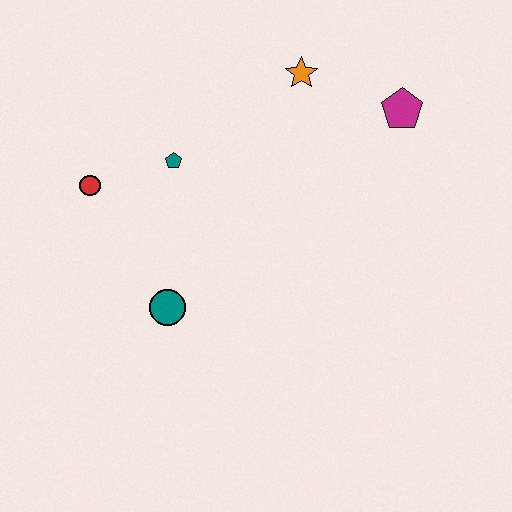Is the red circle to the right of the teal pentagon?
No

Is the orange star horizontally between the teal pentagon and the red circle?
No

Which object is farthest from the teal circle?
The magenta pentagon is farthest from the teal circle.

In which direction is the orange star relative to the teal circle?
The orange star is above the teal circle.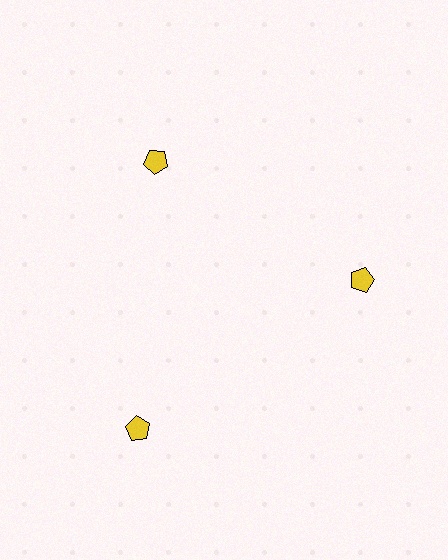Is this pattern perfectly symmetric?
No. The 3 yellow pentagons are arranged in a ring, but one element near the 7 o'clock position is pushed outward from the center, breaking the 3-fold rotational symmetry.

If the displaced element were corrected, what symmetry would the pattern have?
It would have 3-fold rotational symmetry — the pattern would map onto itself every 120 degrees.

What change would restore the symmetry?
The symmetry would be restored by moving it inward, back onto the ring so that all 3 pentagons sit at equal angles and equal distance from the center.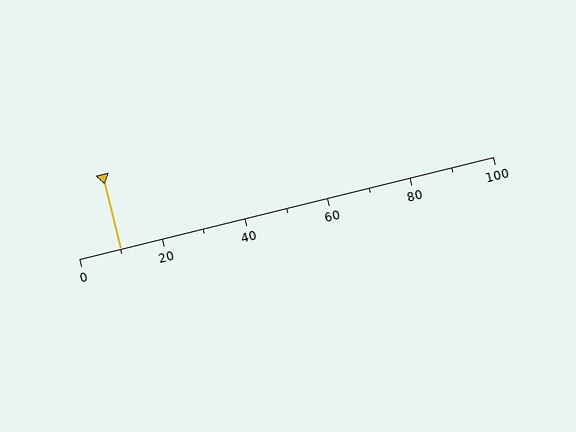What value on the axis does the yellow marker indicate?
The marker indicates approximately 10.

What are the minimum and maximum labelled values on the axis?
The axis runs from 0 to 100.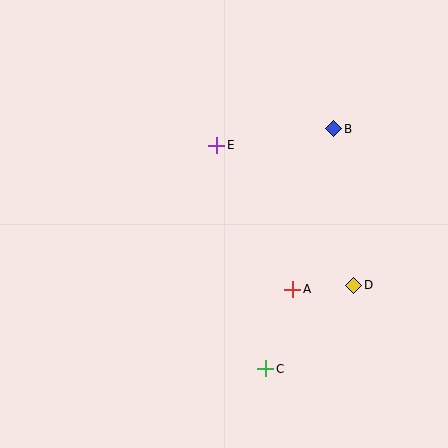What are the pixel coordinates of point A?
Point A is at (293, 290).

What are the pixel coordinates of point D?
Point D is at (354, 285).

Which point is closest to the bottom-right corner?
Point D is closest to the bottom-right corner.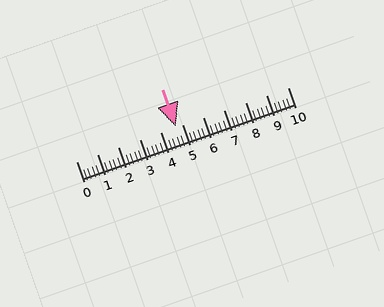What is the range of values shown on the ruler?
The ruler shows values from 0 to 10.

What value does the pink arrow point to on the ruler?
The pink arrow points to approximately 4.7.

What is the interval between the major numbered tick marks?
The major tick marks are spaced 1 units apart.